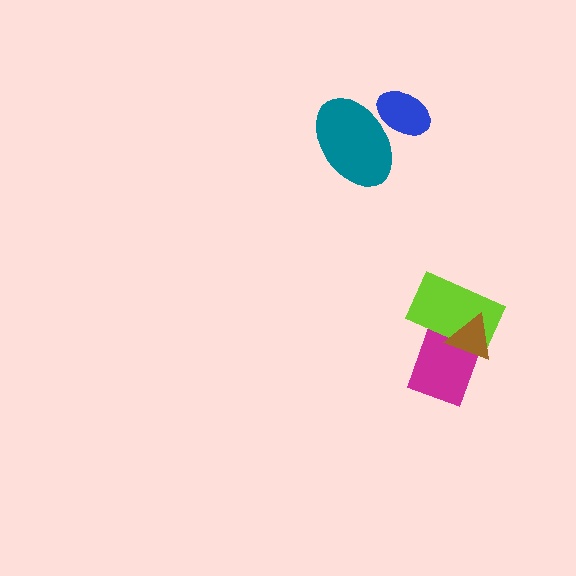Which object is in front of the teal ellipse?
The blue ellipse is in front of the teal ellipse.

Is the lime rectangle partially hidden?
Yes, it is partially covered by another shape.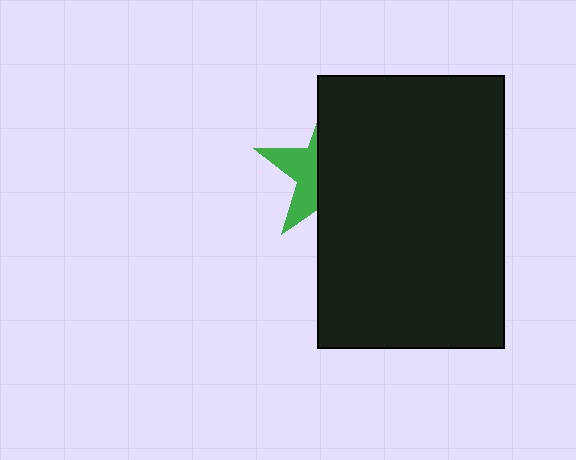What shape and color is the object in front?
The object in front is a black rectangle.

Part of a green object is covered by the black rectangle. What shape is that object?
It is a star.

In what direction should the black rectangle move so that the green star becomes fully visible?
The black rectangle should move right. That is the shortest direction to clear the overlap and leave the green star fully visible.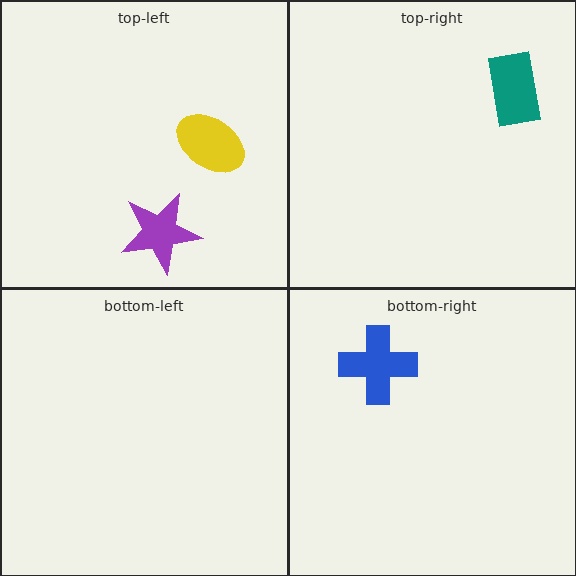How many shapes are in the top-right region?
1.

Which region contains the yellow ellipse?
The top-left region.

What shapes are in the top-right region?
The teal rectangle.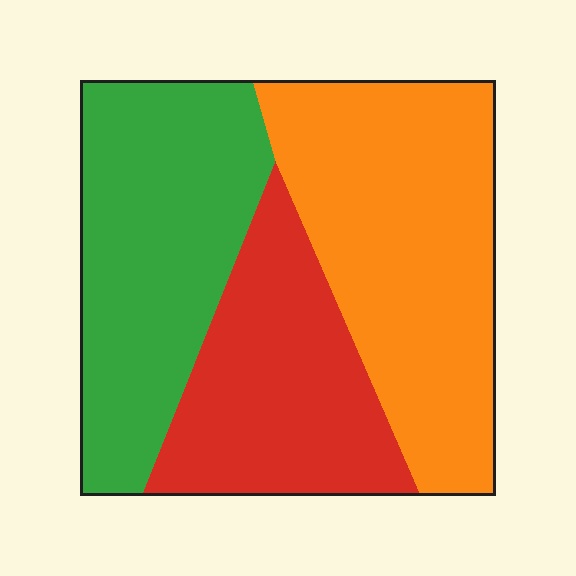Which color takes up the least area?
Red, at roughly 25%.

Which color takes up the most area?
Orange, at roughly 40%.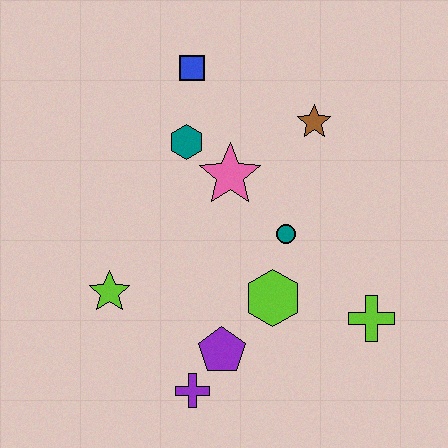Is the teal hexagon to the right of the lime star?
Yes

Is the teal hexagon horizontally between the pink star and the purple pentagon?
No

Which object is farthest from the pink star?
The purple cross is farthest from the pink star.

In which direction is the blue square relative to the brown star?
The blue square is to the left of the brown star.